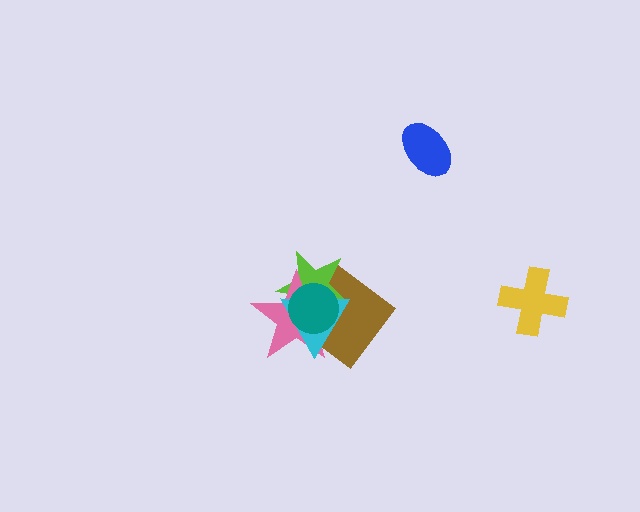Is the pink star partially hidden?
Yes, it is partially covered by another shape.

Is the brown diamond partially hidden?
Yes, it is partially covered by another shape.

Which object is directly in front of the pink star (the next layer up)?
The cyan triangle is directly in front of the pink star.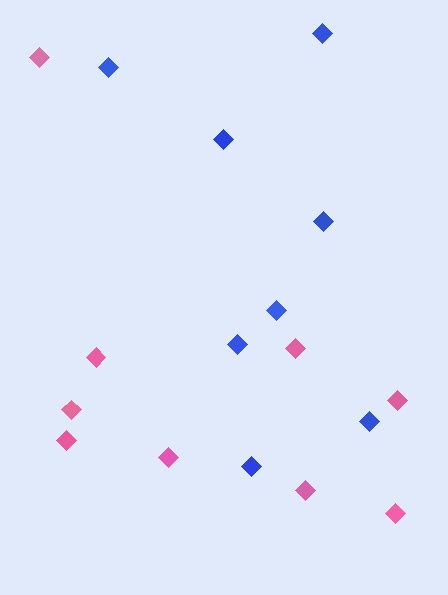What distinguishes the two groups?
There are 2 groups: one group of pink diamonds (9) and one group of blue diamonds (8).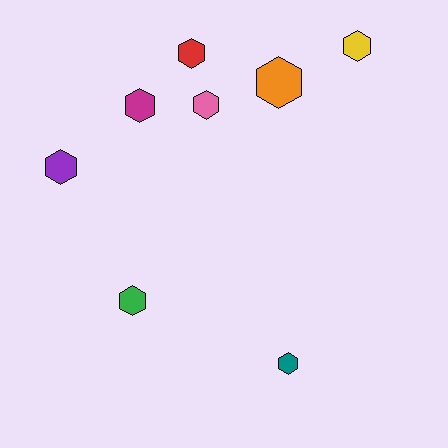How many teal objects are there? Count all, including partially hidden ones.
There is 1 teal object.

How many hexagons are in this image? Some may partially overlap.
There are 8 hexagons.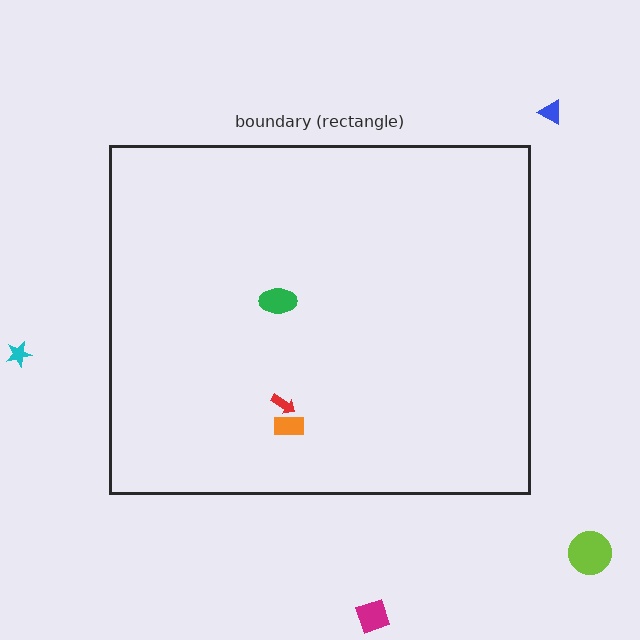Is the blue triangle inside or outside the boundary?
Outside.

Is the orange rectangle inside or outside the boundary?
Inside.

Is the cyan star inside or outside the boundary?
Outside.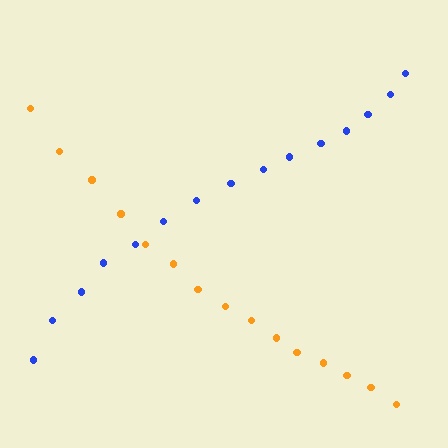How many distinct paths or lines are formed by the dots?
There are 2 distinct paths.